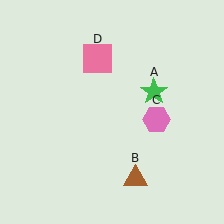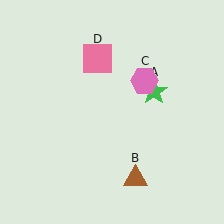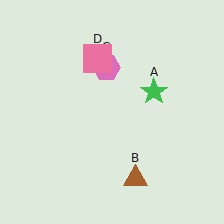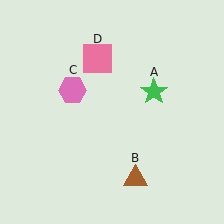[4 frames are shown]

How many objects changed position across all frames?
1 object changed position: pink hexagon (object C).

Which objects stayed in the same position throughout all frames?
Green star (object A) and brown triangle (object B) and pink square (object D) remained stationary.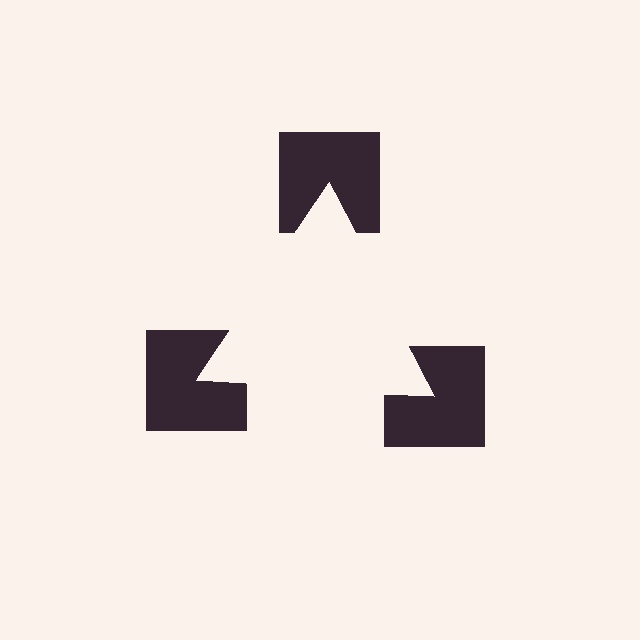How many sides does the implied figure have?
3 sides.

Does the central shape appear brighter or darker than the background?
It typically appears slightly brighter than the background, even though no actual brightness change is drawn.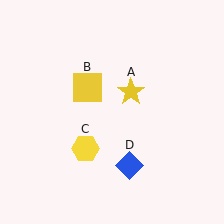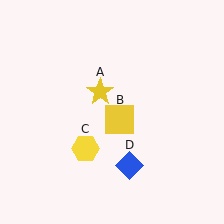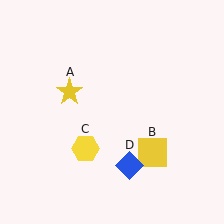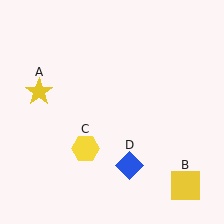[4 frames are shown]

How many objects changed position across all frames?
2 objects changed position: yellow star (object A), yellow square (object B).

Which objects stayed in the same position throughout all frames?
Yellow hexagon (object C) and blue diamond (object D) remained stationary.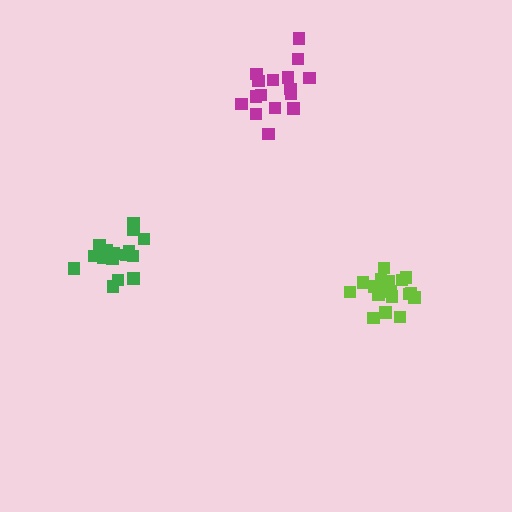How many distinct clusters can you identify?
There are 3 distinct clusters.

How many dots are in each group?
Group 1: 18 dots, Group 2: 19 dots, Group 3: 16 dots (53 total).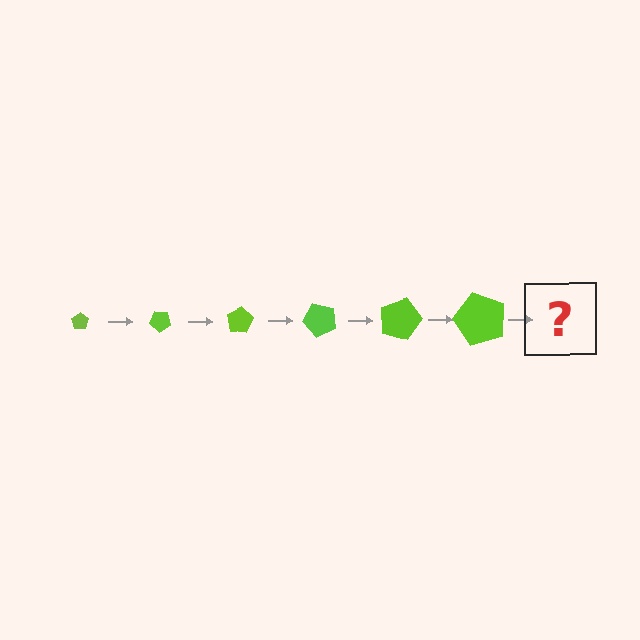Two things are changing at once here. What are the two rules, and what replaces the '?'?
The two rules are that the pentagon grows larger each step and it rotates 40 degrees each step. The '?' should be a pentagon, larger than the previous one and rotated 240 degrees from the start.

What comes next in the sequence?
The next element should be a pentagon, larger than the previous one and rotated 240 degrees from the start.